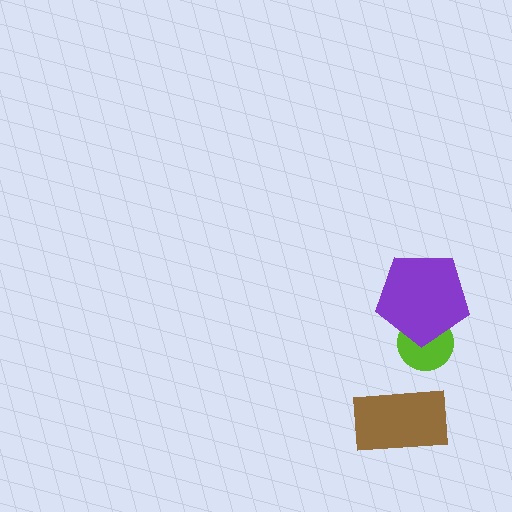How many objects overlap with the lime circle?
1 object overlaps with the lime circle.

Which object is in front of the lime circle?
The purple pentagon is in front of the lime circle.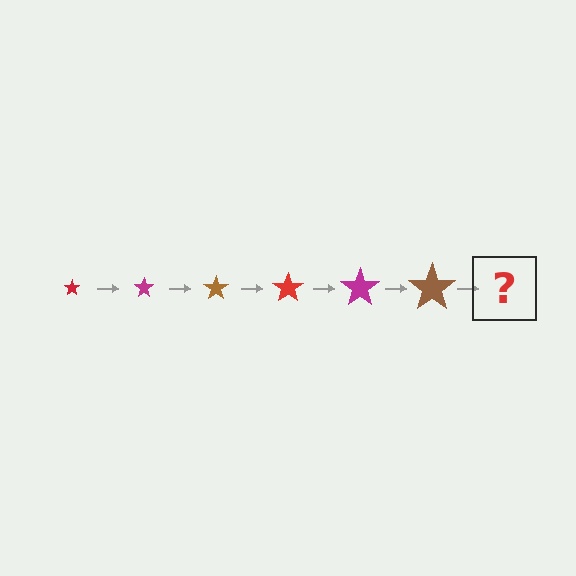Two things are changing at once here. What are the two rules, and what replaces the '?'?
The two rules are that the star grows larger each step and the color cycles through red, magenta, and brown. The '?' should be a red star, larger than the previous one.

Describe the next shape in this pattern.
It should be a red star, larger than the previous one.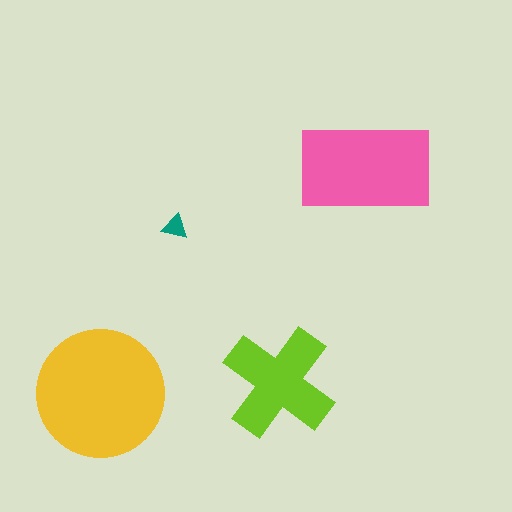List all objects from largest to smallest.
The yellow circle, the pink rectangle, the lime cross, the teal triangle.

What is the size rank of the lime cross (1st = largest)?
3rd.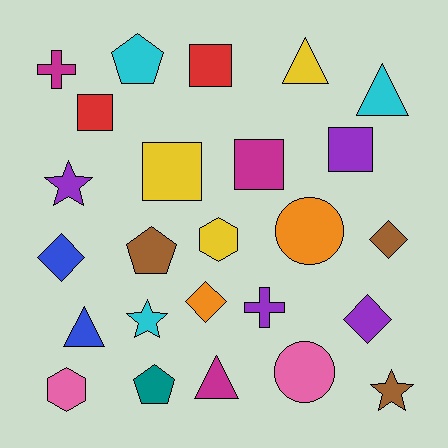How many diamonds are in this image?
There are 4 diamonds.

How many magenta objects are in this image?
There are 3 magenta objects.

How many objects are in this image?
There are 25 objects.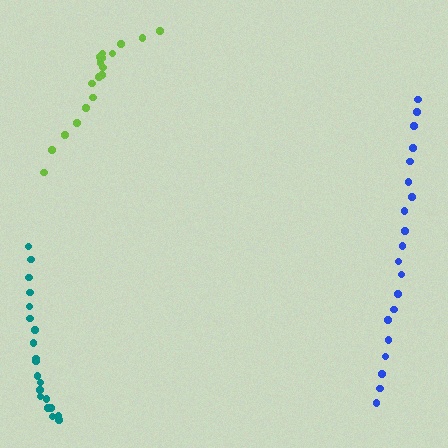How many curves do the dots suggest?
There are 3 distinct paths.